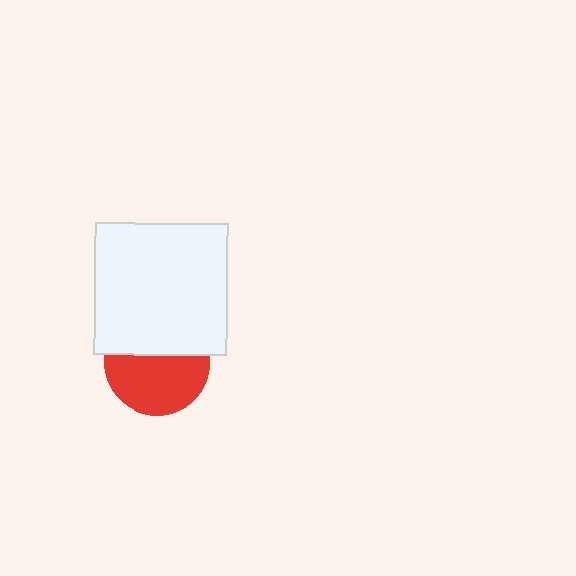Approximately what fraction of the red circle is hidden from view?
Roughly 42% of the red circle is hidden behind the white square.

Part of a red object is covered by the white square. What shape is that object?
It is a circle.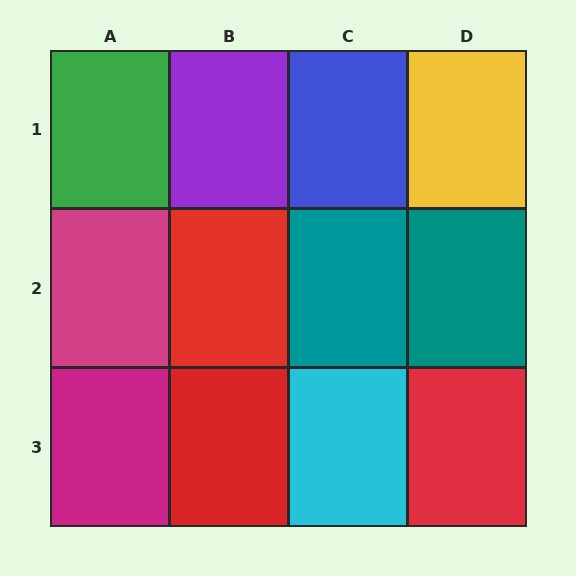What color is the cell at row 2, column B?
Red.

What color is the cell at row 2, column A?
Magenta.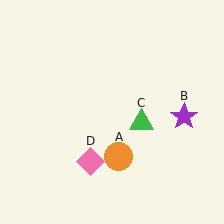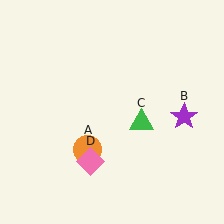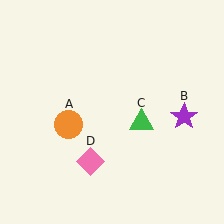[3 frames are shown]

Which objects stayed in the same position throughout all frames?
Purple star (object B) and green triangle (object C) and pink diamond (object D) remained stationary.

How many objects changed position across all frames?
1 object changed position: orange circle (object A).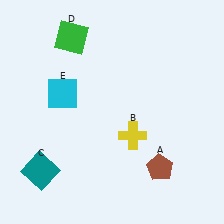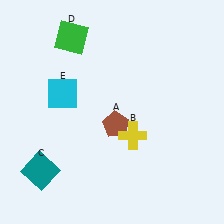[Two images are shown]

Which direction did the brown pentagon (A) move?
The brown pentagon (A) moved left.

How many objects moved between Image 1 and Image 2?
1 object moved between the two images.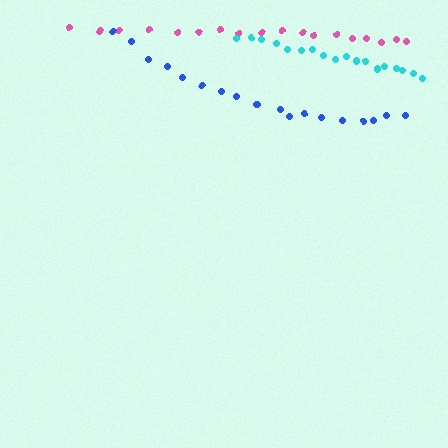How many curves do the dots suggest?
There are 3 distinct paths.